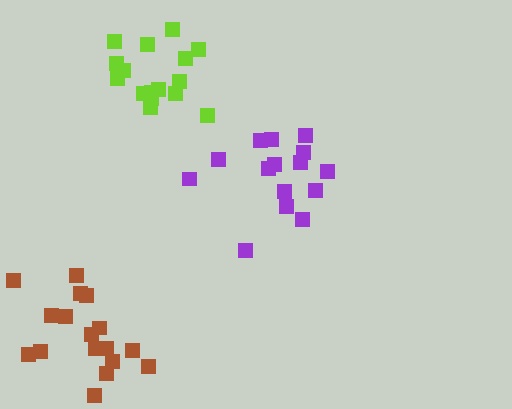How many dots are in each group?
Group 1: 15 dots, Group 2: 17 dots, Group 3: 17 dots (49 total).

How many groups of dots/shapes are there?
There are 3 groups.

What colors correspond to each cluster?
The clusters are colored: purple, brown, lime.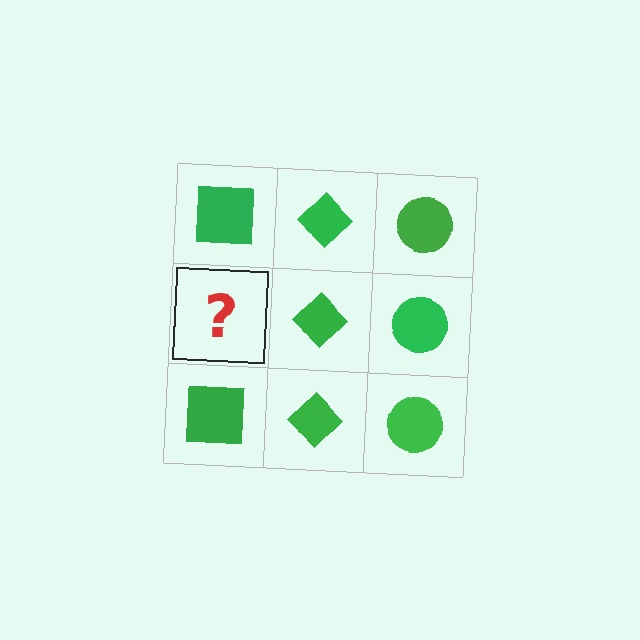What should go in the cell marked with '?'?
The missing cell should contain a green square.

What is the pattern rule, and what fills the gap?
The rule is that each column has a consistent shape. The gap should be filled with a green square.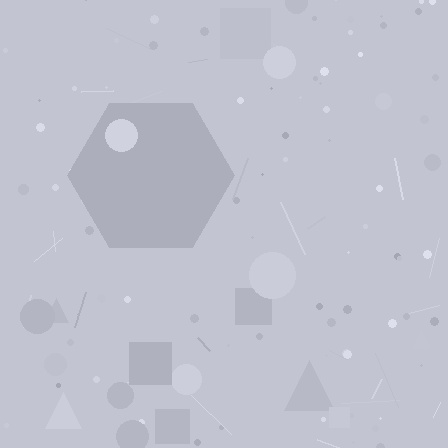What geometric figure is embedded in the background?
A hexagon is embedded in the background.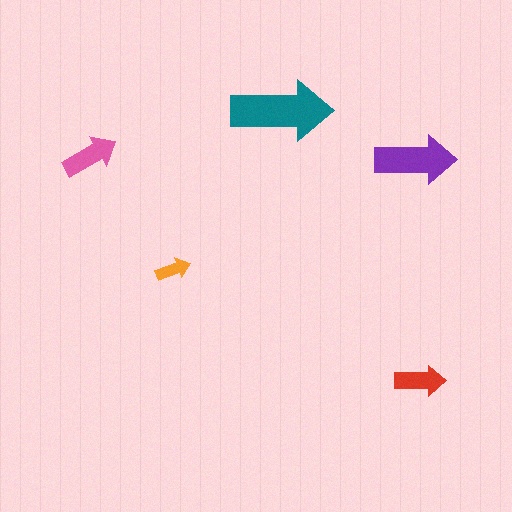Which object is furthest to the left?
The pink arrow is leftmost.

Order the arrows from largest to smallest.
the teal one, the purple one, the pink one, the red one, the orange one.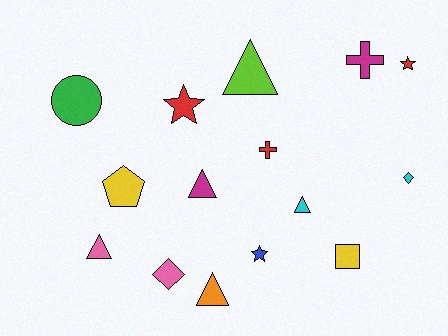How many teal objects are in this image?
There are no teal objects.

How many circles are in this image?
There is 1 circle.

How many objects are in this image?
There are 15 objects.